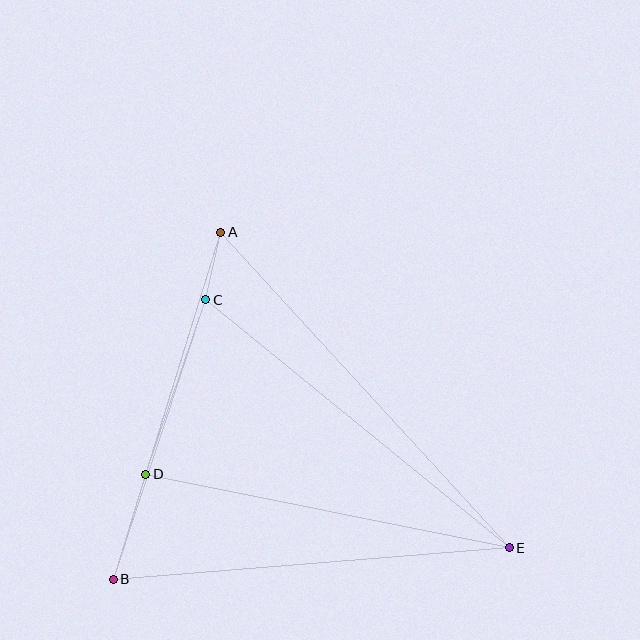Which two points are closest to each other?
Points A and C are closest to each other.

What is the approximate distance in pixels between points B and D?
The distance between B and D is approximately 110 pixels.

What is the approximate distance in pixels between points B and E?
The distance between B and E is approximately 397 pixels.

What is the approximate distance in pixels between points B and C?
The distance between B and C is approximately 295 pixels.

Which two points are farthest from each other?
Points A and E are farthest from each other.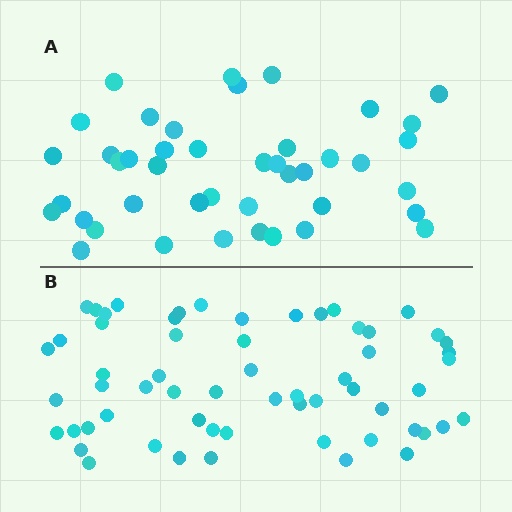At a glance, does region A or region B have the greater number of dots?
Region B (the bottom region) has more dots.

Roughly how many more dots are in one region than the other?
Region B has approximately 15 more dots than region A.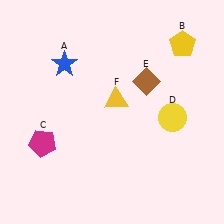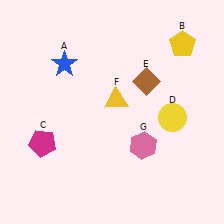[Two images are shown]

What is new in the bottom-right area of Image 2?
A pink hexagon (G) was added in the bottom-right area of Image 2.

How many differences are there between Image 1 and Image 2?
There is 1 difference between the two images.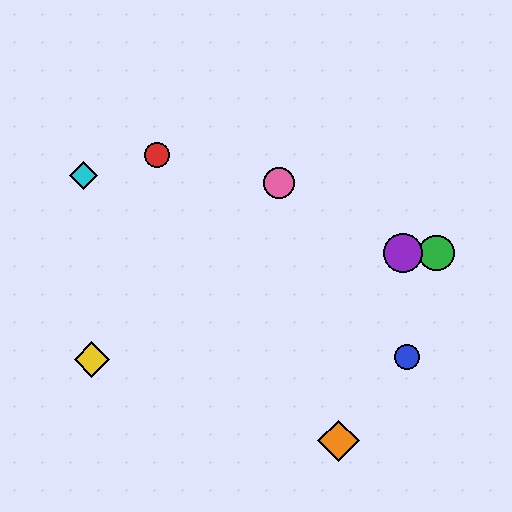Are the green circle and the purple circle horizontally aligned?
Yes, both are at y≈253.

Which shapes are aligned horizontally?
The green circle, the purple circle are aligned horizontally.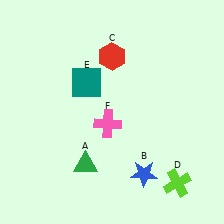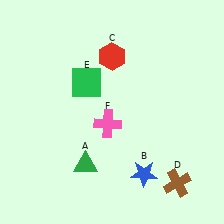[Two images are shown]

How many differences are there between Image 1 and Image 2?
There are 2 differences between the two images.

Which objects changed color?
D changed from lime to brown. E changed from teal to green.